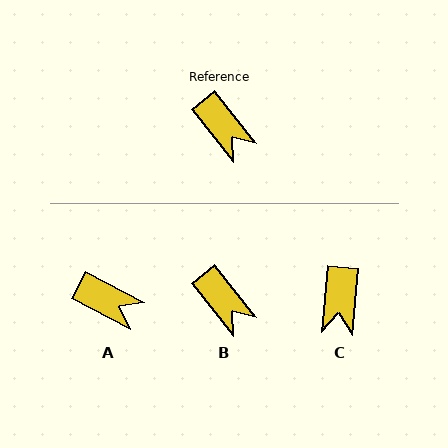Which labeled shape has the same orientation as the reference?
B.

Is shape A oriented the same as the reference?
No, it is off by about 24 degrees.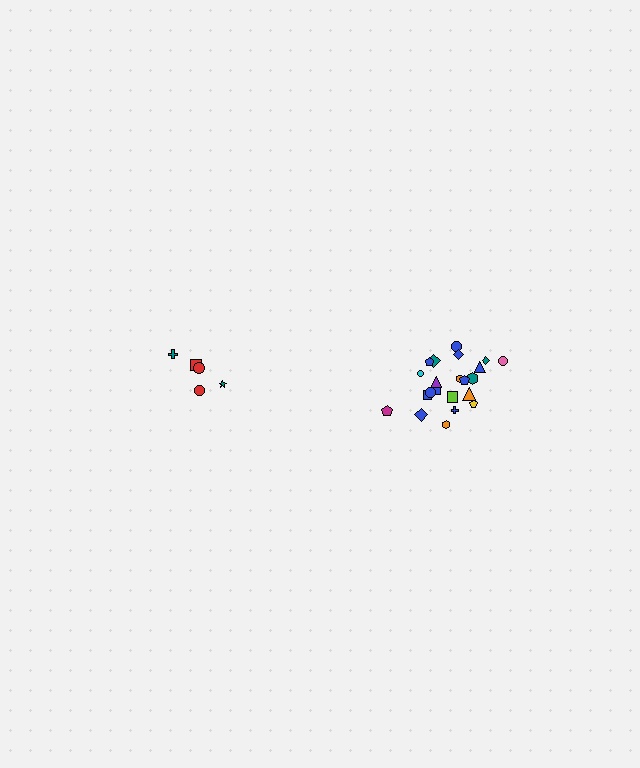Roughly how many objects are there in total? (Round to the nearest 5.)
Roughly 25 objects in total.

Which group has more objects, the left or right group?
The right group.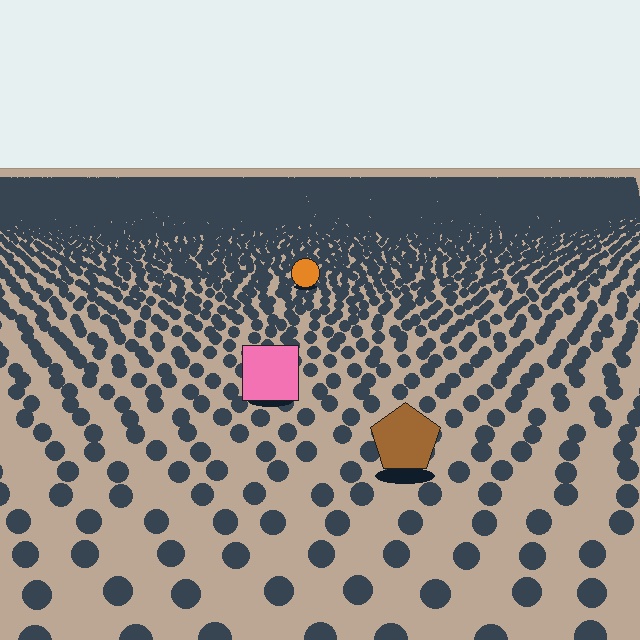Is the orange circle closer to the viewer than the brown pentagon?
No. The brown pentagon is closer — you can tell from the texture gradient: the ground texture is coarser near it.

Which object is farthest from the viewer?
The orange circle is farthest from the viewer. It appears smaller and the ground texture around it is denser.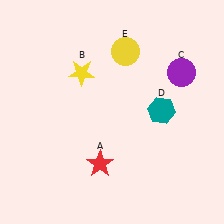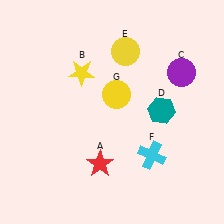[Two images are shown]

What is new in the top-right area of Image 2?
A yellow circle (G) was added in the top-right area of Image 2.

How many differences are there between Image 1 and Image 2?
There are 2 differences between the two images.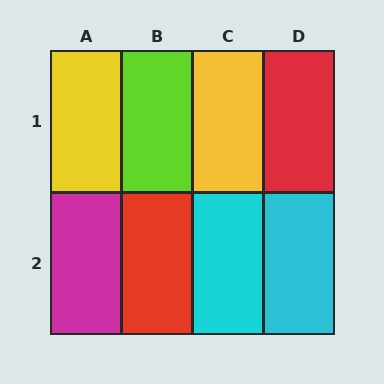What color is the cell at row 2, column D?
Cyan.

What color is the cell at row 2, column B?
Red.